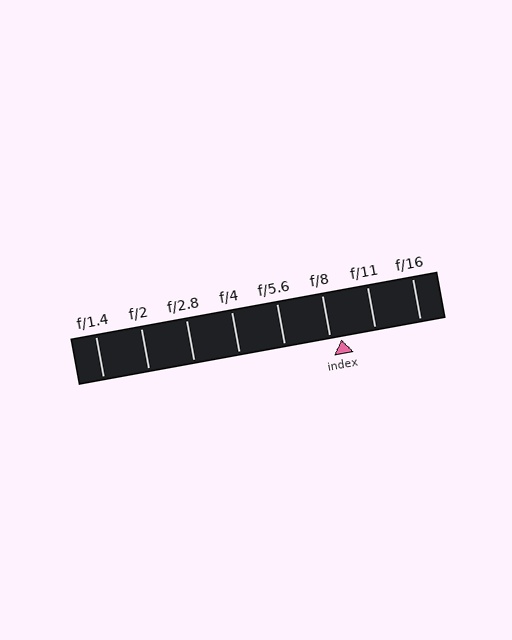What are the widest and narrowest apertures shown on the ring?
The widest aperture shown is f/1.4 and the narrowest is f/16.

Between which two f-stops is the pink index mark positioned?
The index mark is between f/8 and f/11.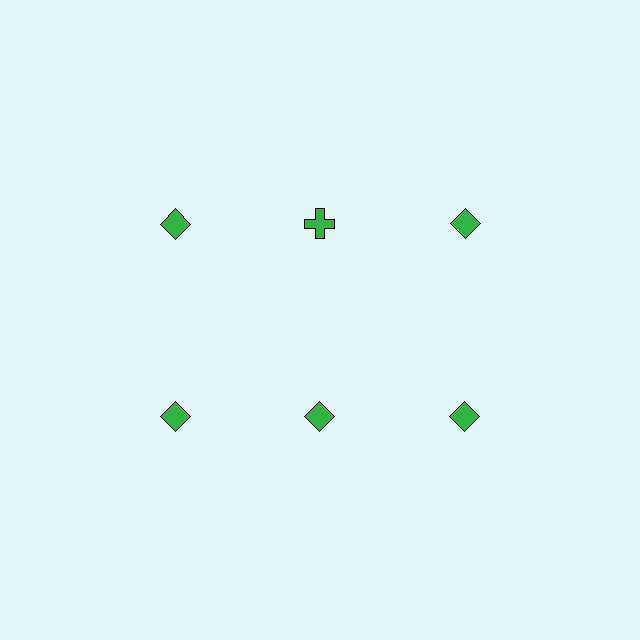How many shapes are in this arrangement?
There are 6 shapes arranged in a grid pattern.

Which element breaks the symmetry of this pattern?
The green cross in the top row, second from left column breaks the symmetry. All other shapes are green diamonds.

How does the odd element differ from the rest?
It has a different shape: cross instead of diamond.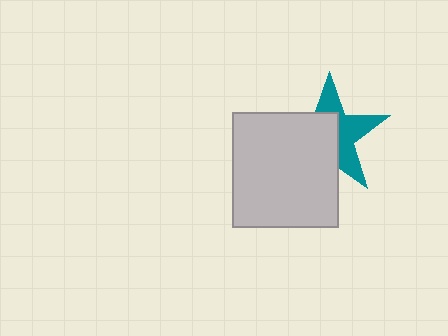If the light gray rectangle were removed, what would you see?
You would see the complete teal star.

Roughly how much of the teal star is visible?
A small part of it is visible (roughly 45%).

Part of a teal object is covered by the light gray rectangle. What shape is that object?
It is a star.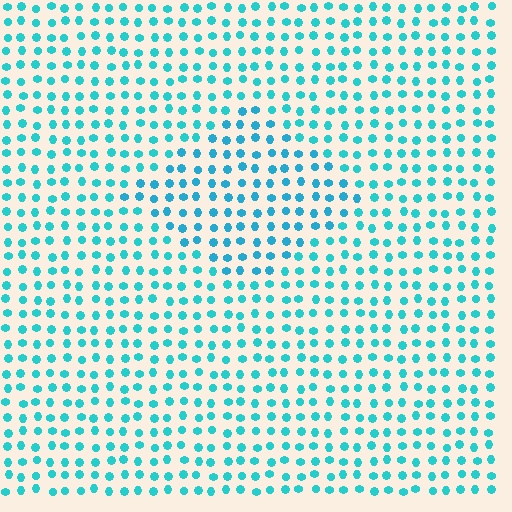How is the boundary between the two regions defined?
The boundary is defined purely by a slight shift in hue (about 15 degrees). Spacing, size, and orientation are identical on both sides.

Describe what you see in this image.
The image is filled with small cyan elements in a uniform arrangement. A diamond-shaped region is visible where the elements are tinted to a slightly different hue, forming a subtle color boundary.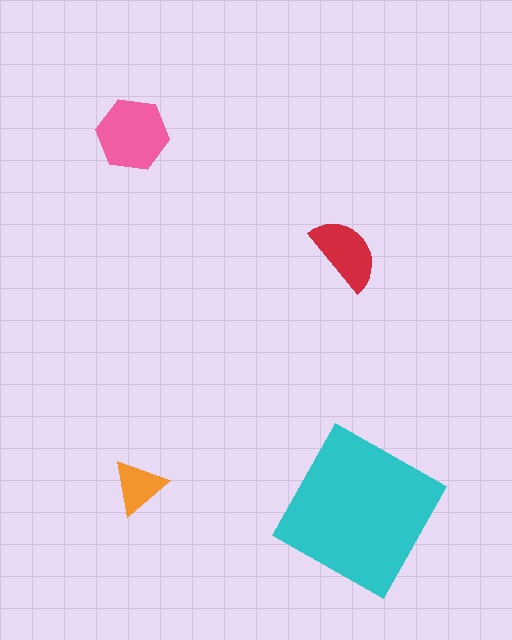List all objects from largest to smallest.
The cyan square, the pink hexagon, the red semicircle, the orange triangle.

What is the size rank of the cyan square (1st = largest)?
1st.